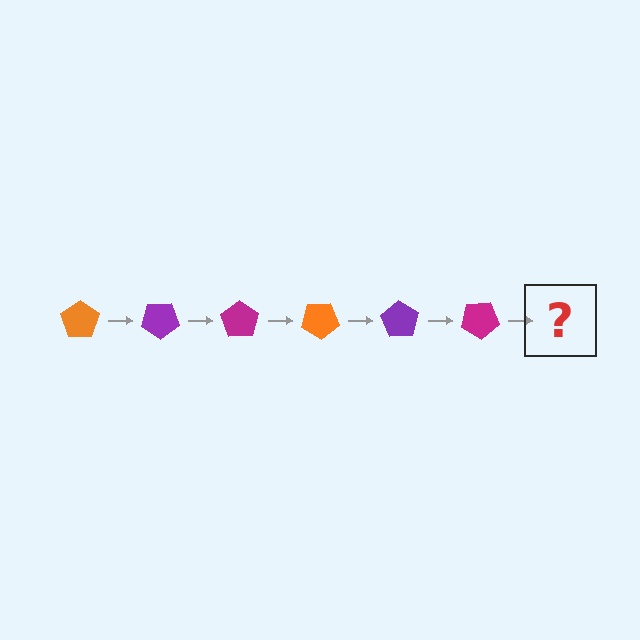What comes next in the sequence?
The next element should be an orange pentagon, rotated 210 degrees from the start.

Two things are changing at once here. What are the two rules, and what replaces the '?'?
The two rules are that it rotates 35 degrees each step and the color cycles through orange, purple, and magenta. The '?' should be an orange pentagon, rotated 210 degrees from the start.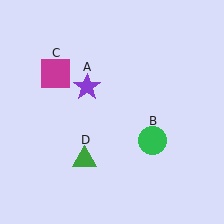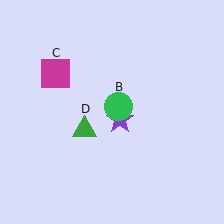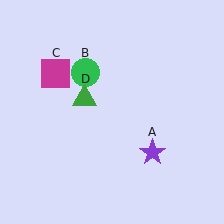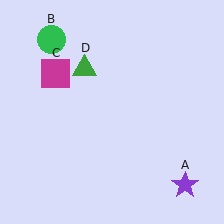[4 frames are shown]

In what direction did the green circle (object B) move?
The green circle (object B) moved up and to the left.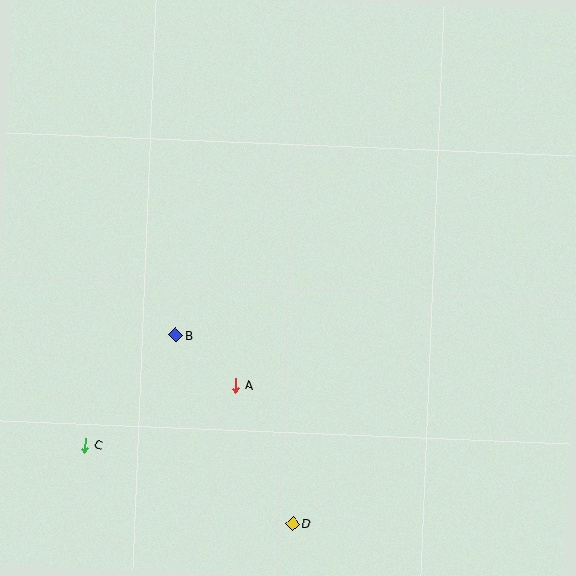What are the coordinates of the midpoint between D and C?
The midpoint between D and C is at (189, 484).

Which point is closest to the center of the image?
Point A at (236, 385) is closest to the center.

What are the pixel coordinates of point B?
Point B is at (176, 335).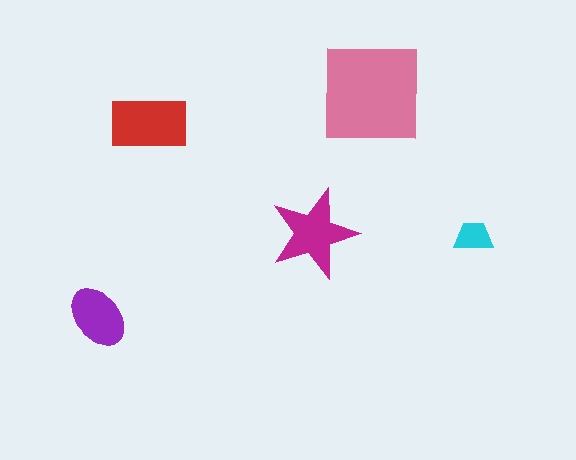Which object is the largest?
The pink square.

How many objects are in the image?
There are 5 objects in the image.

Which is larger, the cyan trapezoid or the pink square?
The pink square.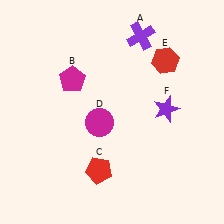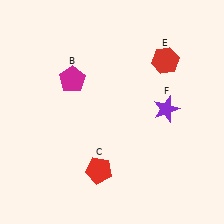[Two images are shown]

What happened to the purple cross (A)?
The purple cross (A) was removed in Image 2. It was in the top-right area of Image 1.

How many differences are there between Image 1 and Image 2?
There are 2 differences between the two images.